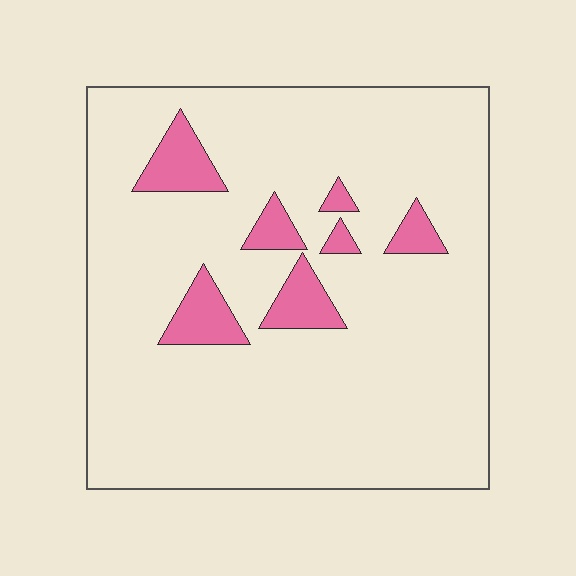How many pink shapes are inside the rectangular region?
7.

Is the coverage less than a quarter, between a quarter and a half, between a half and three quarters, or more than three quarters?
Less than a quarter.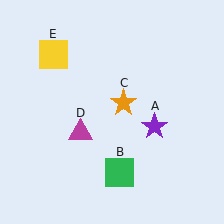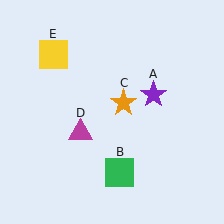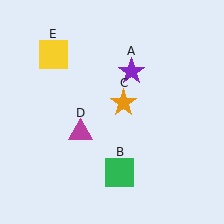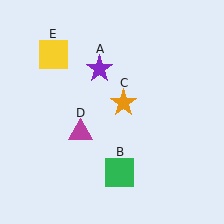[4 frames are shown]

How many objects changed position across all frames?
1 object changed position: purple star (object A).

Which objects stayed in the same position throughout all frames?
Green square (object B) and orange star (object C) and magenta triangle (object D) and yellow square (object E) remained stationary.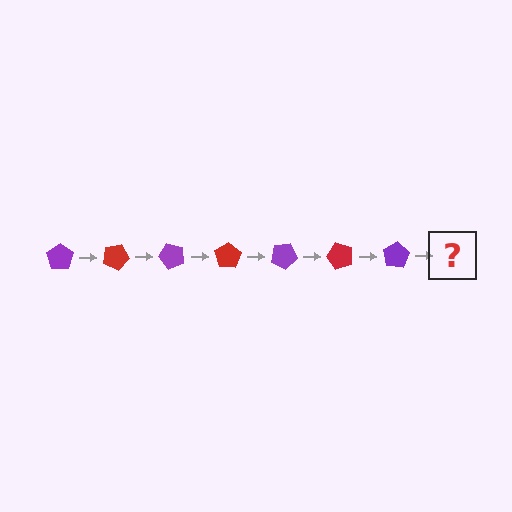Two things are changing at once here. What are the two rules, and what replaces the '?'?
The two rules are that it rotates 25 degrees each step and the color cycles through purple and red. The '?' should be a red pentagon, rotated 175 degrees from the start.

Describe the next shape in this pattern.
It should be a red pentagon, rotated 175 degrees from the start.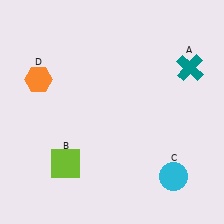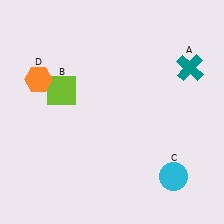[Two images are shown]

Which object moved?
The lime square (B) moved up.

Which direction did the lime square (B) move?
The lime square (B) moved up.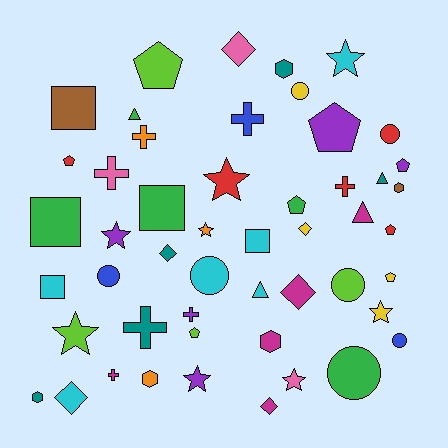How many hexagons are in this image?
There are 5 hexagons.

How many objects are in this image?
There are 50 objects.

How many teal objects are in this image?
There are 5 teal objects.